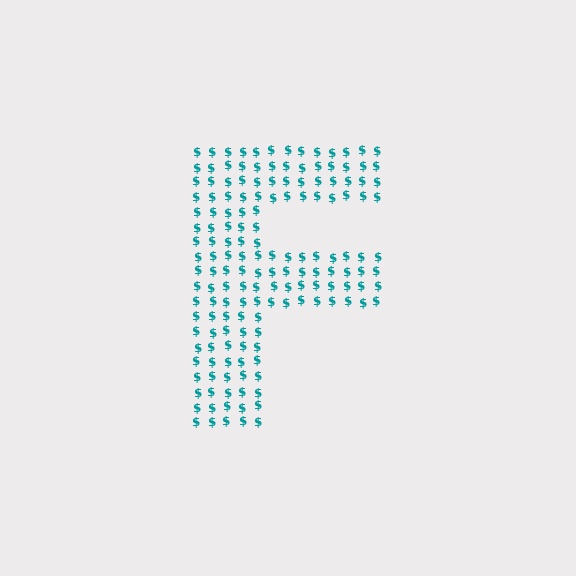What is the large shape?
The large shape is the letter F.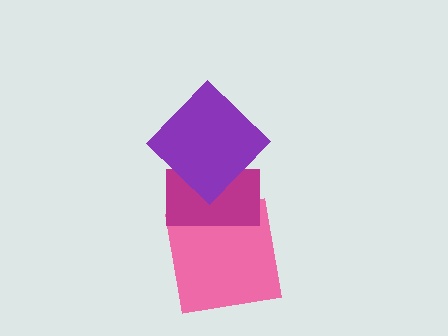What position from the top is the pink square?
The pink square is 3rd from the top.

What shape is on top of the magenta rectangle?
The purple diamond is on top of the magenta rectangle.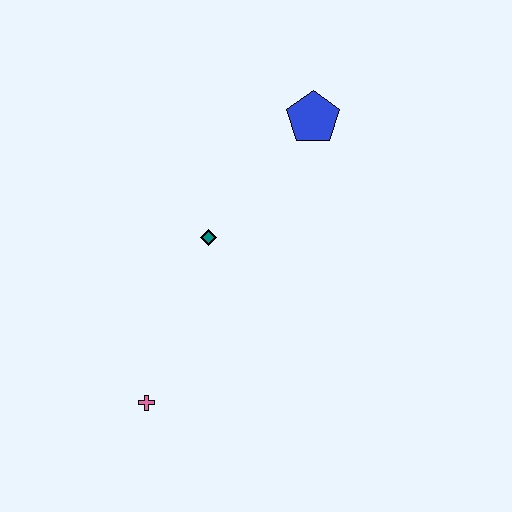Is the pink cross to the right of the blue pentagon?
No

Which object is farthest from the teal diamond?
The pink cross is farthest from the teal diamond.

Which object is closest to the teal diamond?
The blue pentagon is closest to the teal diamond.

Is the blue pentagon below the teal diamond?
No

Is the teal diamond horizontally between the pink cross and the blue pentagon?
Yes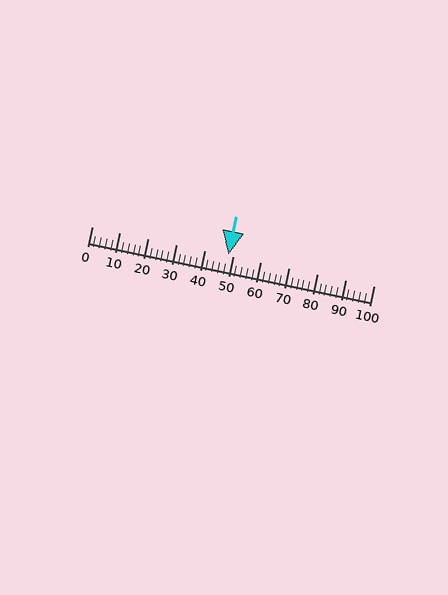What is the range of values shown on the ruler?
The ruler shows values from 0 to 100.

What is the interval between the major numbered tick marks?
The major tick marks are spaced 10 units apart.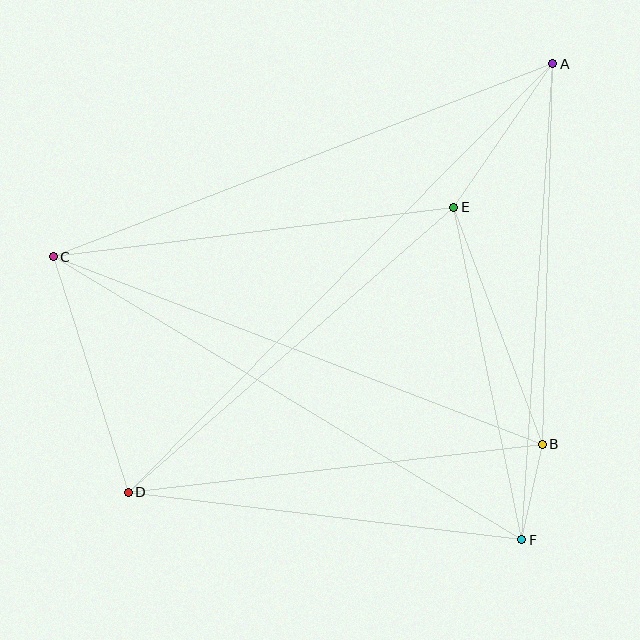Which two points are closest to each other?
Points B and F are closest to each other.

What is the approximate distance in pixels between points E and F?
The distance between E and F is approximately 339 pixels.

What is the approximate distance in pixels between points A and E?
The distance between A and E is approximately 175 pixels.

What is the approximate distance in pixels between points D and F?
The distance between D and F is approximately 397 pixels.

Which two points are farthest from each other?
Points A and D are farthest from each other.